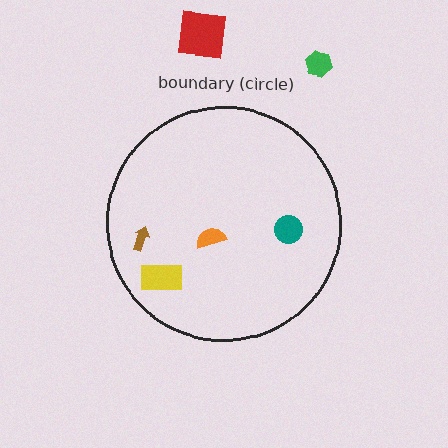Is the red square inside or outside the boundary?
Outside.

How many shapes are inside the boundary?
4 inside, 2 outside.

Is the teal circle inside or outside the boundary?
Inside.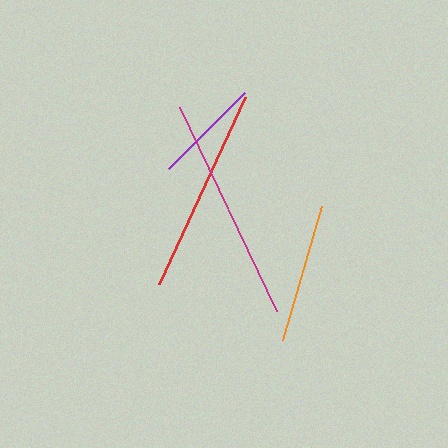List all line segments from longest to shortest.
From longest to shortest: magenta, red, orange, purple.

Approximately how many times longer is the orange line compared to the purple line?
The orange line is approximately 1.3 times the length of the purple line.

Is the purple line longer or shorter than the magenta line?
The magenta line is longer than the purple line.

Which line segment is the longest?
The magenta line is the longest at approximately 226 pixels.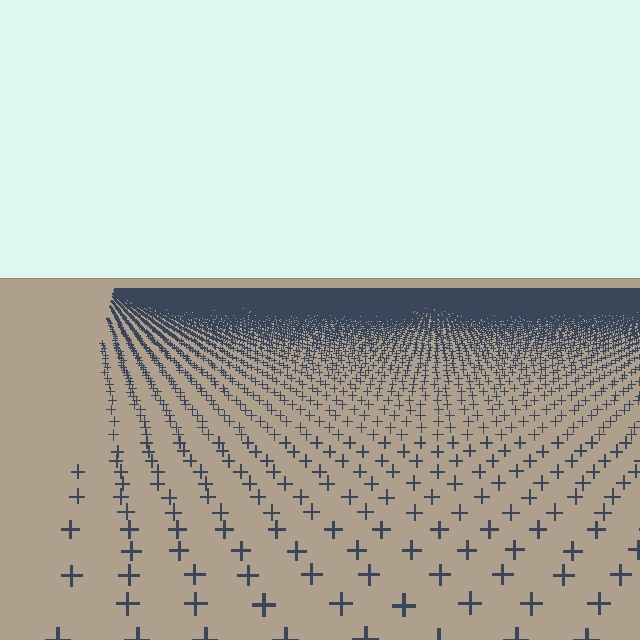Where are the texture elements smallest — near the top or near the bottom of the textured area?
Near the top.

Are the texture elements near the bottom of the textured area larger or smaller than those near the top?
Larger. Near the bottom, elements are closer to the viewer and appear at a bigger on-screen size.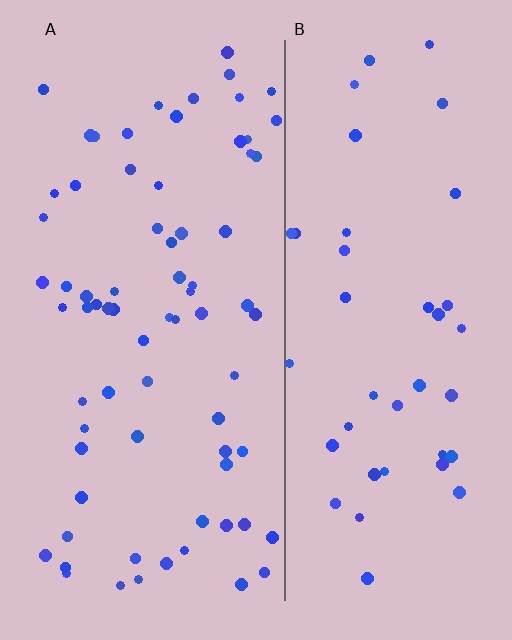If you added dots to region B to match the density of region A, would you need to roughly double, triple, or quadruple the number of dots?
Approximately double.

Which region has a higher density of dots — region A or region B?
A (the left).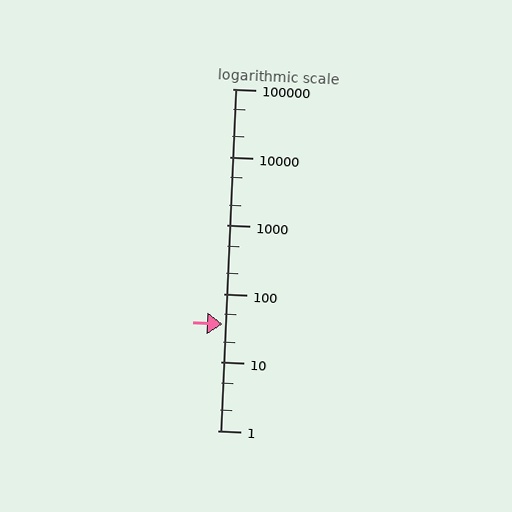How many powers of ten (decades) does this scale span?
The scale spans 5 decades, from 1 to 100000.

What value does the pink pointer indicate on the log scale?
The pointer indicates approximately 36.